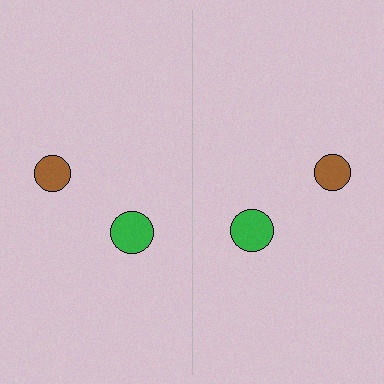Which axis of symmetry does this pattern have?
The pattern has a vertical axis of symmetry running through the center of the image.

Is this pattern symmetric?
Yes, this pattern has bilateral (reflection) symmetry.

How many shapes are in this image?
There are 4 shapes in this image.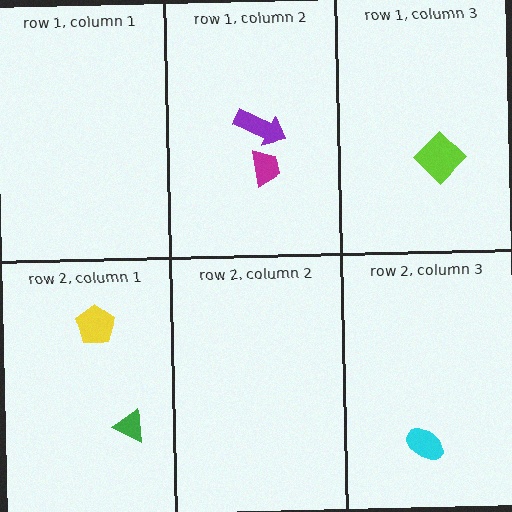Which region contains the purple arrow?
The row 1, column 2 region.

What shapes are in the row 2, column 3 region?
The cyan ellipse.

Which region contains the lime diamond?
The row 1, column 3 region.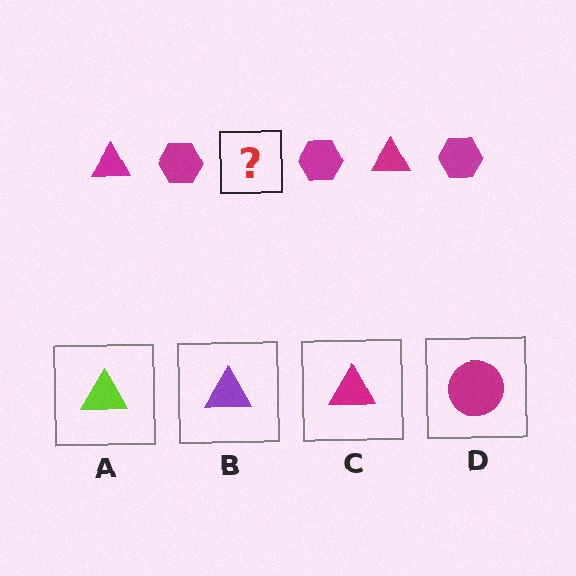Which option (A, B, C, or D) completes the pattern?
C.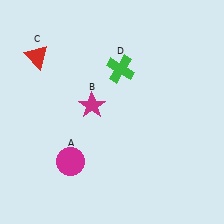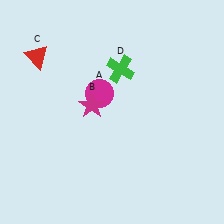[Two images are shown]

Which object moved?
The magenta circle (A) moved up.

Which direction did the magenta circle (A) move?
The magenta circle (A) moved up.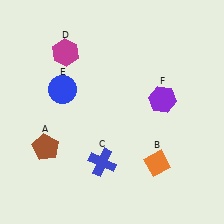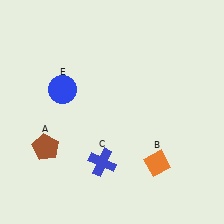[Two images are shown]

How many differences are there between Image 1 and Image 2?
There are 2 differences between the two images.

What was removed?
The purple hexagon (F), the magenta hexagon (D) were removed in Image 2.